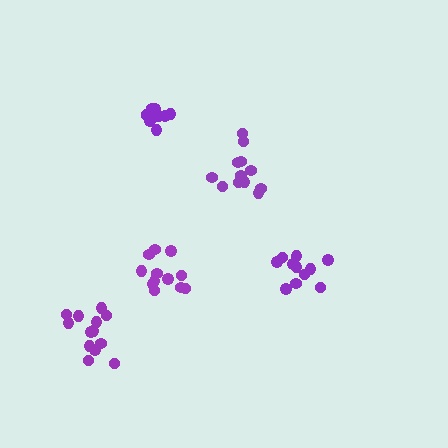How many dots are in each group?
Group 1: 13 dots, Group 2: 11 dots, Group 3: 12 dots, Group 4: 10 dots, Group 5: 12 dots (58 total).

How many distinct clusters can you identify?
There are 5 distinct clusters.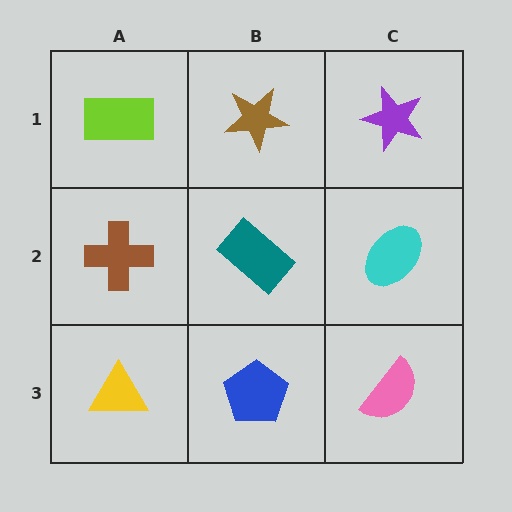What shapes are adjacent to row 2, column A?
A lime rectangle (row 1, column A), a yellow triangle (row 3, column A), a teal rectangle (row 2, column B).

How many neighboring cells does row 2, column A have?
3.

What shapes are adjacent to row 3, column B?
A teal rectangle (row 2, column B), a yellow triangle (row 3, column A), a pink semicircle (row 3, column C).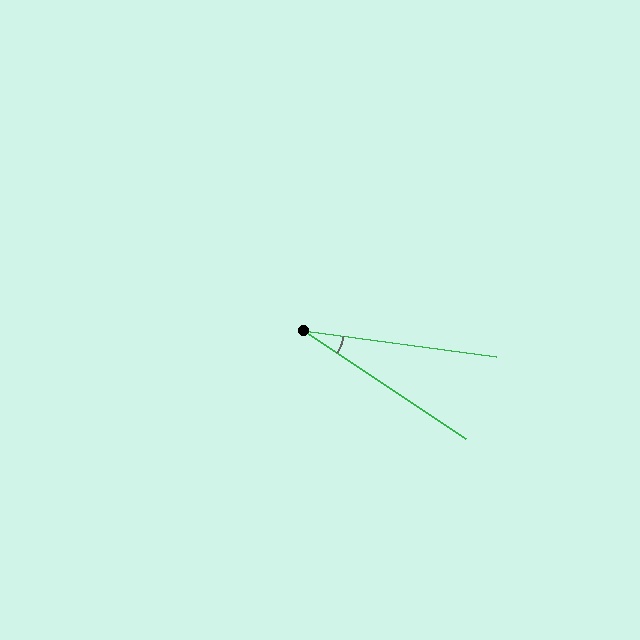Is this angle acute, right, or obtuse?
It is acute.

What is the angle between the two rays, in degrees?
Approximately 26 degrees.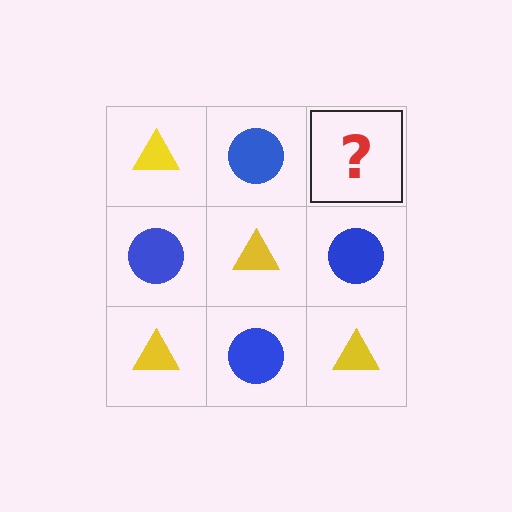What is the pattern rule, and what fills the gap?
The rule is that it alternates yellow triangle and blue circle in a checkerboard pattern. The gap should be filled with a yellow triangle.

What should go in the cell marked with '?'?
The missing cell should contain a yellow triangle.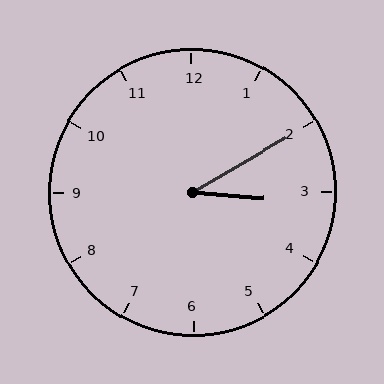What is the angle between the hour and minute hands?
Approximately 35 degrees.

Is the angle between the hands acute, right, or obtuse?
It is acute.